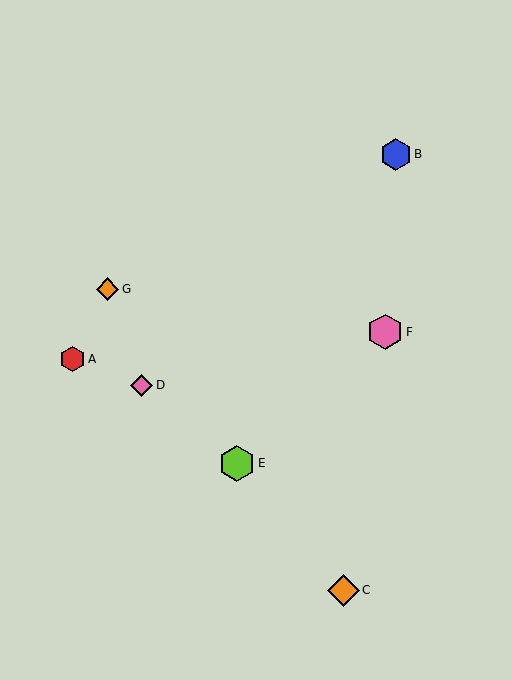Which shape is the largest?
The lime hexagon (labeled E) is the largest.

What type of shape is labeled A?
Shape A is a red hexagon.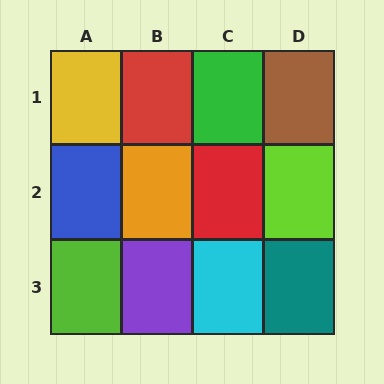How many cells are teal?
1 cell is teal.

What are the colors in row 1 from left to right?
Yellow, red, green, brown.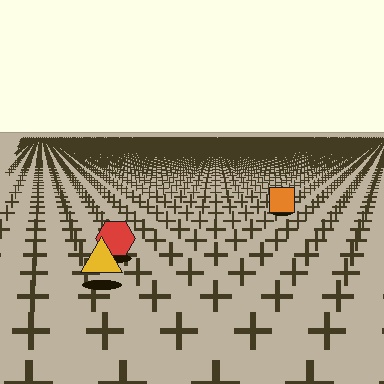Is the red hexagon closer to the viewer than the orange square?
Yes. The red hexagon is closer — you can tell from the texture gradient: the ground texture is coarser near it.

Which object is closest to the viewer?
The yellow triangle is closest. The texture marks near it are larger and more spread out.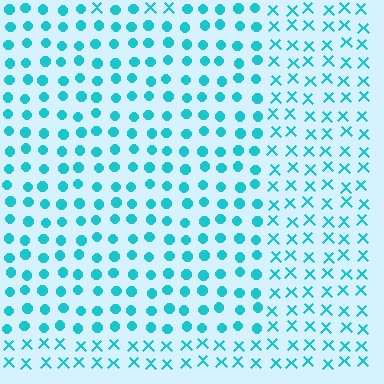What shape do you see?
I see a rectangle.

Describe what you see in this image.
The image is filled with small cyan elements arranged in a uniform grid. A rectangle-shaped region contains circles, while the surrounding area contains X marks. The boundary is defined purely by the change in element shape.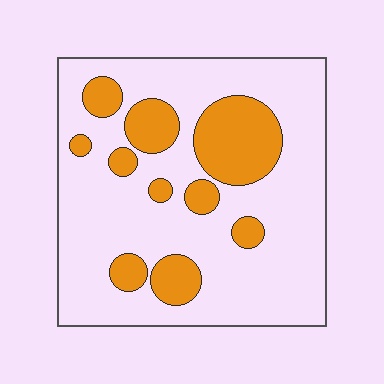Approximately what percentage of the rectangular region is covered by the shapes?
Approximately 25%.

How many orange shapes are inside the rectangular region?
10.